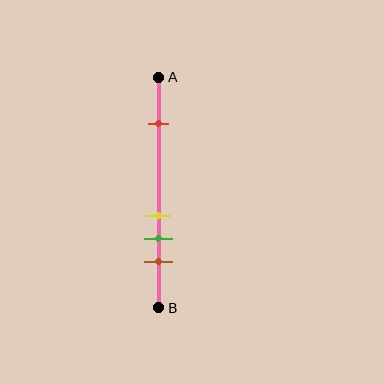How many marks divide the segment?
There are 4 marks dividing the segment.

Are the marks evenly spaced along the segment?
No, the marks are not evenly spaced.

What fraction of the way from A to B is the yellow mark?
The yellow mark is approximately 60% (0.6) of the way from A to B.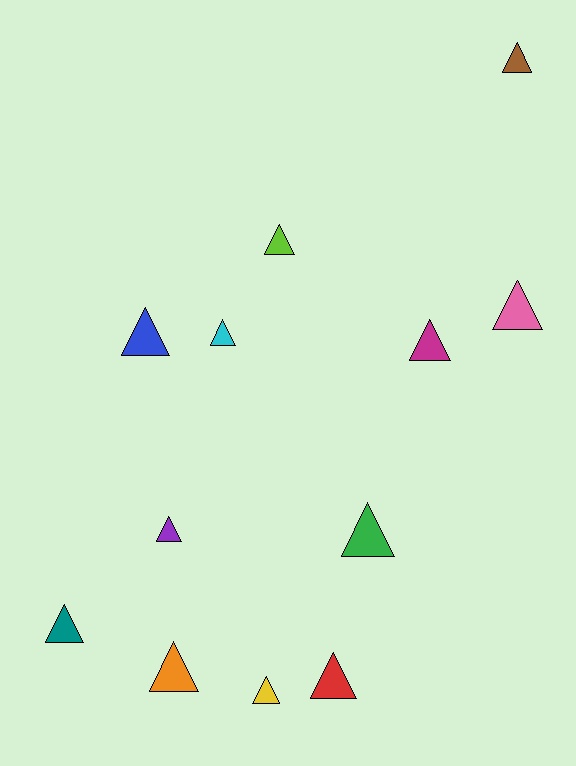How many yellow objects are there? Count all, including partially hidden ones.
There is 1 yellow object.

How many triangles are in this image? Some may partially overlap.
There are 12 triangles.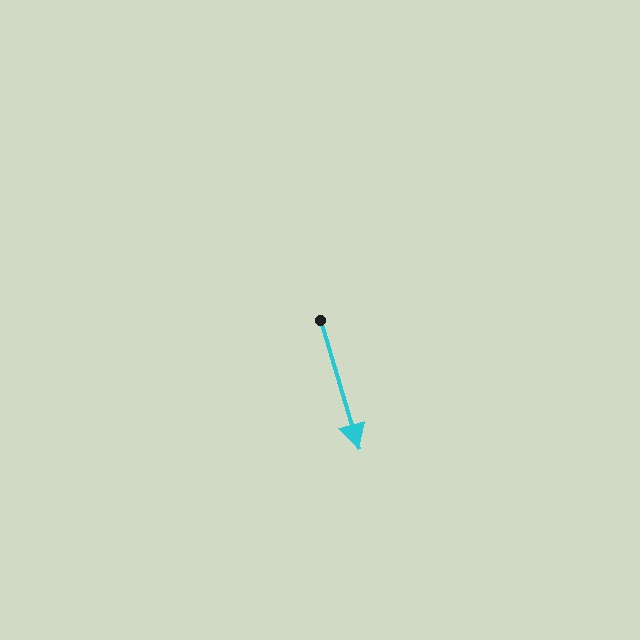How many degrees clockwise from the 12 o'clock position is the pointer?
Approximately 163 degrees.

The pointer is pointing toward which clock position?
Roughly 5 o'clock.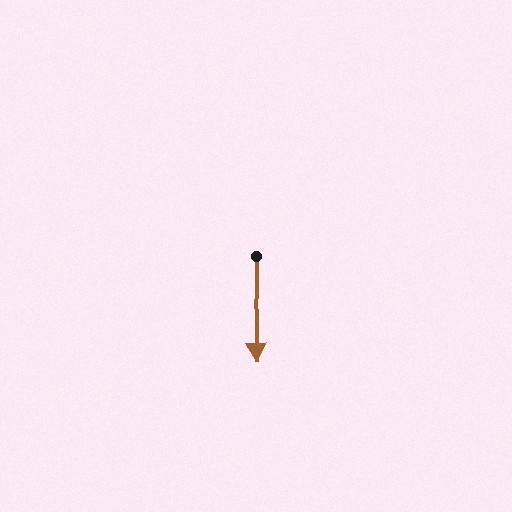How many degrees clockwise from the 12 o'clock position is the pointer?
Approximately 179 degrees.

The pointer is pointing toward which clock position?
Roughly 6 o'clock.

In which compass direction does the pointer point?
South.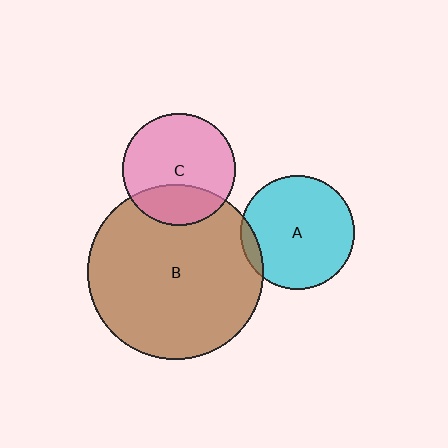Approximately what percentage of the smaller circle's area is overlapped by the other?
Approximately 30%.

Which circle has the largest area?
Circle B (brown).